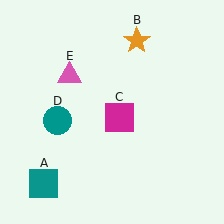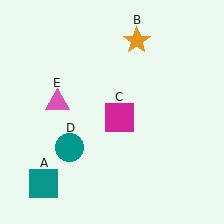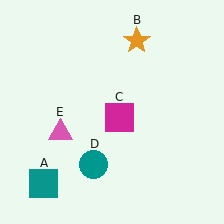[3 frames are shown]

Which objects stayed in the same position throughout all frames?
Teal square (object A) and orange star (object B) and magenta square (object C) remained stationary.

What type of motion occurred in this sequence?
The teal circle (object D), pink triangle (object E) rotated counterclockwise around the center of the scene.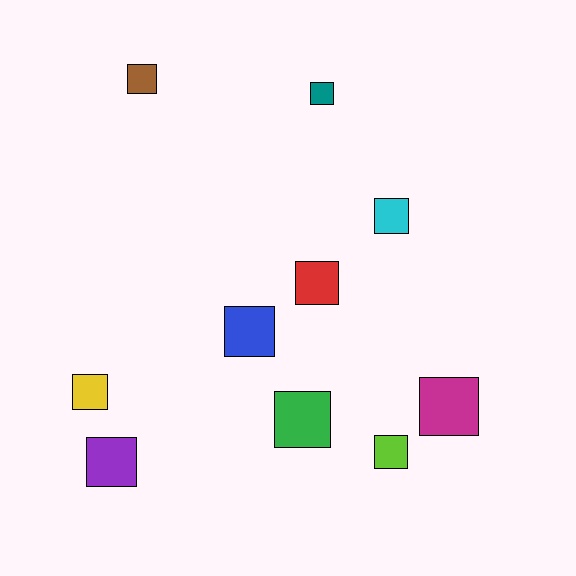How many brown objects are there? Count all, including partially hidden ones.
There is 1 brown object.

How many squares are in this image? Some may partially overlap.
There are 10 squares.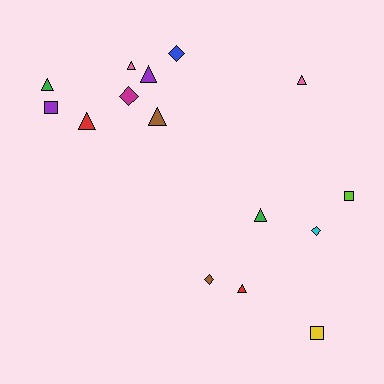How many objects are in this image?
There are 15 objects.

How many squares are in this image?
There are 3 squares.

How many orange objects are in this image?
There are no orange objects.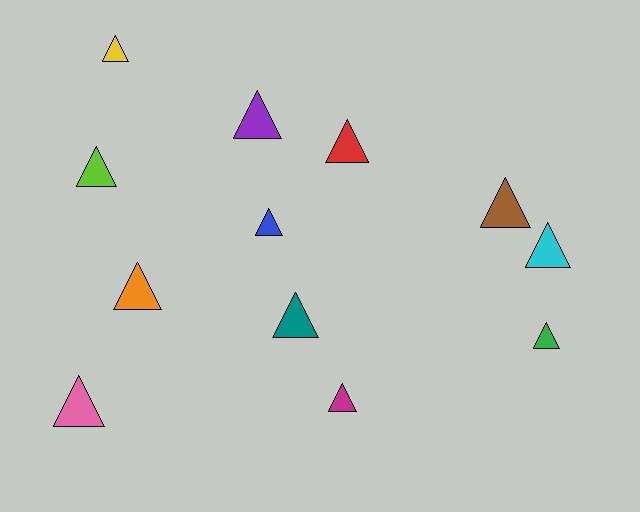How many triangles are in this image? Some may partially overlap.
There are 12 triangles.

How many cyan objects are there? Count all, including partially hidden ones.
There is 1 cyan object.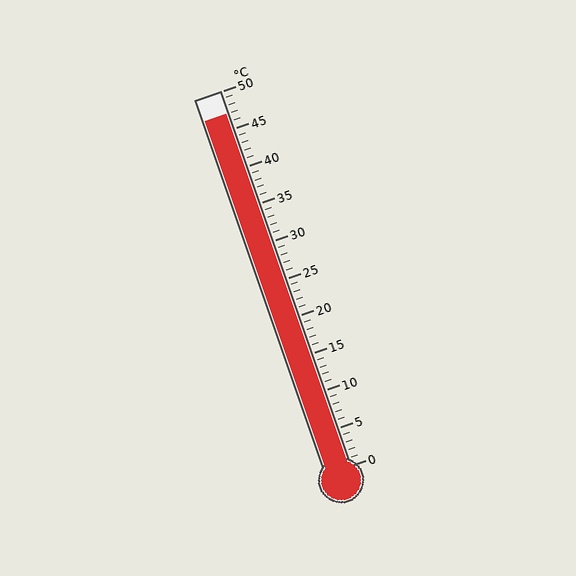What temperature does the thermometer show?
The thermometer shows approximately 47°C.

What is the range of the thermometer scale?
The thermometer scale ranges from 0°C to 50°C.